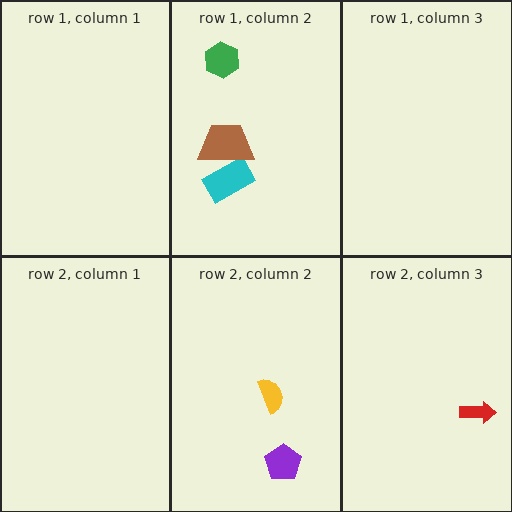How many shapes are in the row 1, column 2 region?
3.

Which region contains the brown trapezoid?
The row 1, column 2 region.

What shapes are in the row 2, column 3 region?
The red arrow.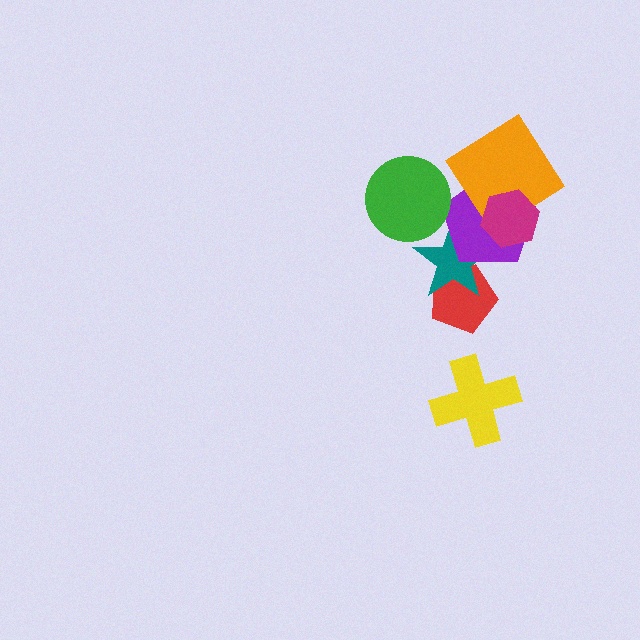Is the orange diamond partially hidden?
Yes, it is partially covered by another shape.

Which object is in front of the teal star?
The purple pentagon is in front of the teal star.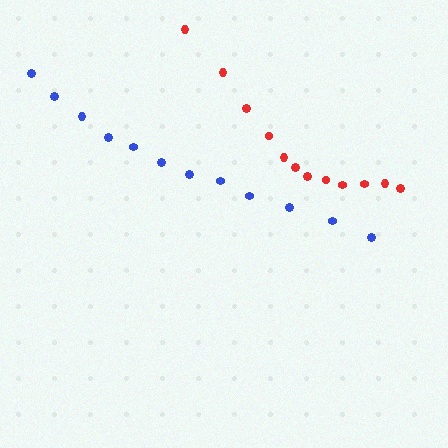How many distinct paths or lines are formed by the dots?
There are 2 distinct paths.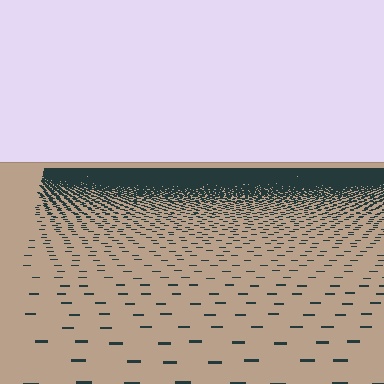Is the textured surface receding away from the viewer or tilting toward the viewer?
The surface is receding away from the viewer. Texture elements get smaller and denser toward the top.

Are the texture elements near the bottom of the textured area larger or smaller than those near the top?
Larger. Near the bottom, elements are closer to the viewer and appear at a bigger on-screen size.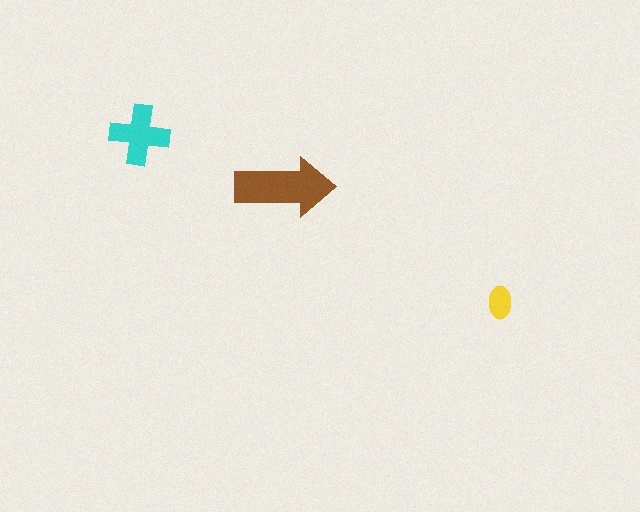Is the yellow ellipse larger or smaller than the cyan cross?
Smaller.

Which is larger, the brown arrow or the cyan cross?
The brown arrow.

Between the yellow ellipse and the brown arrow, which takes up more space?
The brown arrow.